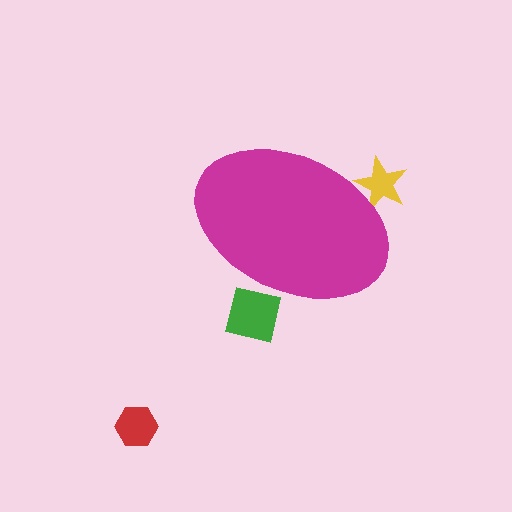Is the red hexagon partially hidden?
No, the red hexagon is fully visible.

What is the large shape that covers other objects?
A magenta ellipse.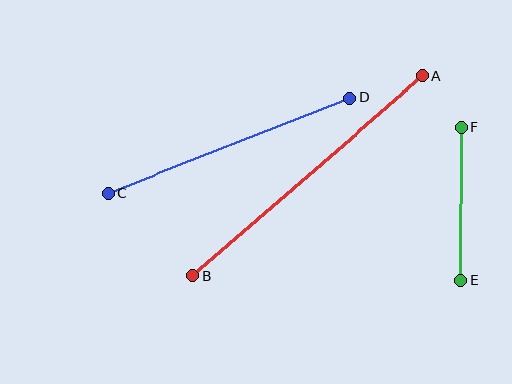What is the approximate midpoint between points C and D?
The midpoint is at approximately (229, 145) pixels.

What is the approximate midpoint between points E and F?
The midpoint is at approximately (461, 204) pixels.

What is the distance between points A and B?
The distance is approximately 305 pixels.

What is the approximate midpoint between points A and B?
The midpoint is at approximately (308, 176) pixels.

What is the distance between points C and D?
The distance is approximately 259 pixels.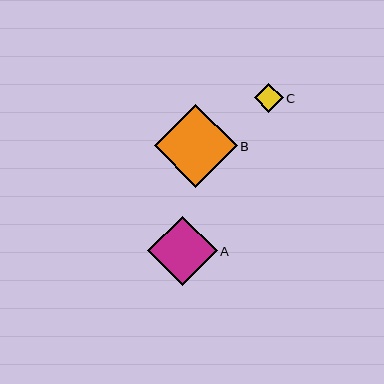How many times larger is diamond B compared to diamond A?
Diamond B is approximately 1.2 times the size of diamond A.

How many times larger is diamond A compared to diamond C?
Diamond A is approximately 2.4 times the size of diamond C.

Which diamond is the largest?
Diamond B is the largest with a size of approximately 82 pixels.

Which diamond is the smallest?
Diamond C is the smallest with a size of approximately 29 pixels.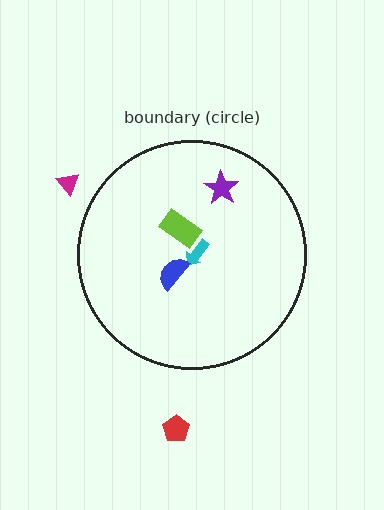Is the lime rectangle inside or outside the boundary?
Inside.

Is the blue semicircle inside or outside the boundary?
Inside.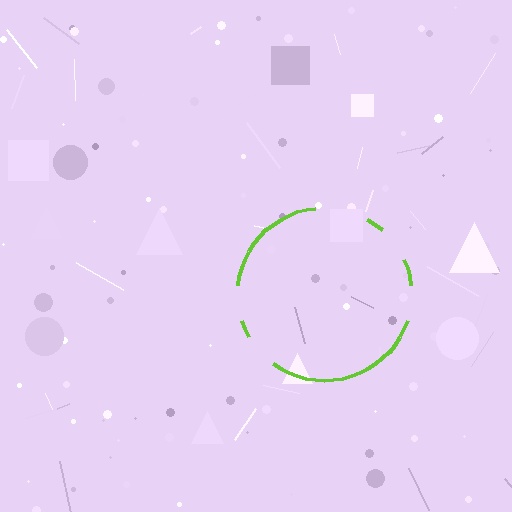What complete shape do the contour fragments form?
The contour fragments form a circle.